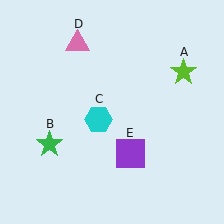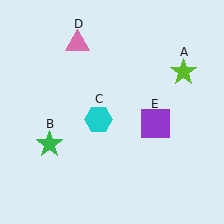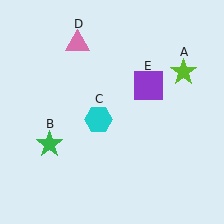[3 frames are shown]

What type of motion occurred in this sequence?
The purple square (object E) rotated counterclockwise around the center of the scene.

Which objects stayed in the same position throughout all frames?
Lime star (object A) and green star (object B) and cyan hexagon (object C) and pink triangle (object D) remained stationary.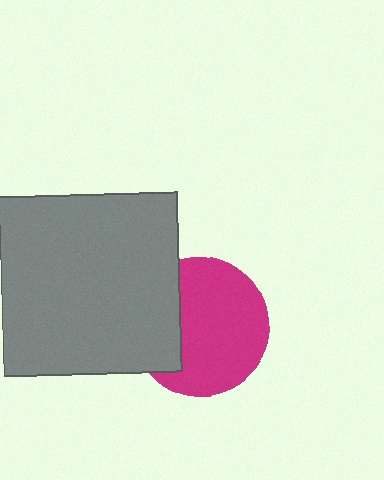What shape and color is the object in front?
The object in front is a gray square.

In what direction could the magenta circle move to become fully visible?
The magenta circle could move right. That would shift it out from behind the gray square entirely.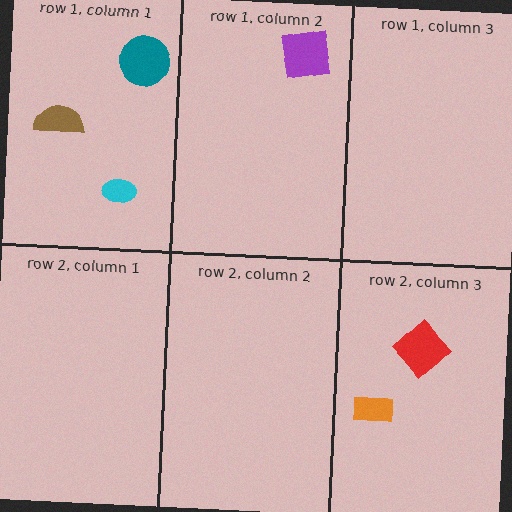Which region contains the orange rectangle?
The row 2, column 3 region.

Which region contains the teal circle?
The row 1, column 1 region.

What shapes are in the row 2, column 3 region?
The orange rectangle, the red diamond.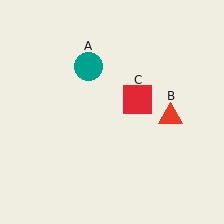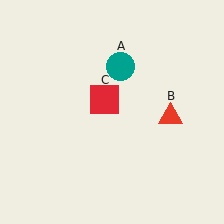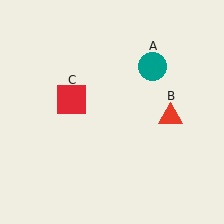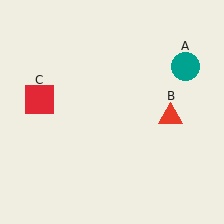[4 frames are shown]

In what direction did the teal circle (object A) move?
The teal circle (object A) moved right.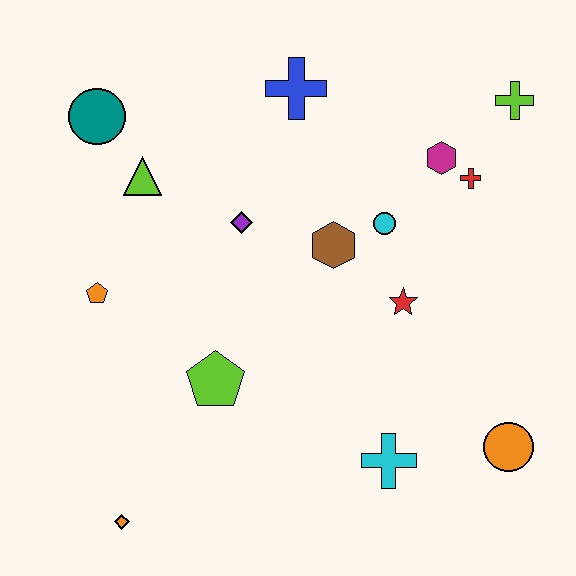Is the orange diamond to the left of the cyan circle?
Yes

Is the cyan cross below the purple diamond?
Yes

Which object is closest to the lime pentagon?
The orange pentagon is closest to the lime pentagon.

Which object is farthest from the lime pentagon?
The lime cross is farthest from the lime pentagon.